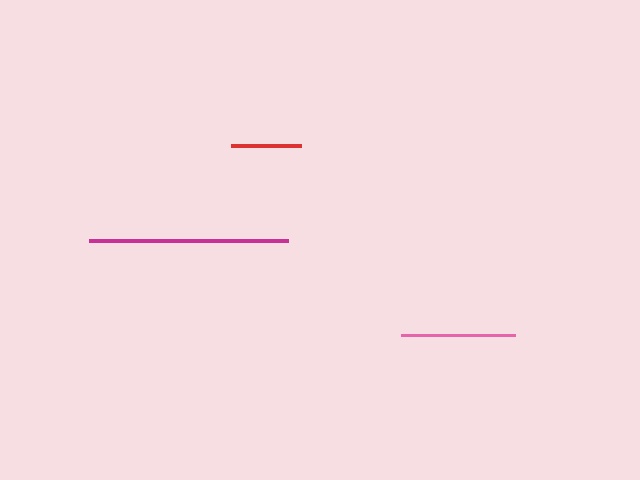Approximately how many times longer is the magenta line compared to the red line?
The magenta line is approximately 2.8 times the length of the red line.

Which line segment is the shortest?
The red line is the shortest at approximately 70 pixels.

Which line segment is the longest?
The magenta line is the longest at approximately 199 pixels.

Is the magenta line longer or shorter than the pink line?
The magenta line is longer than the pink line.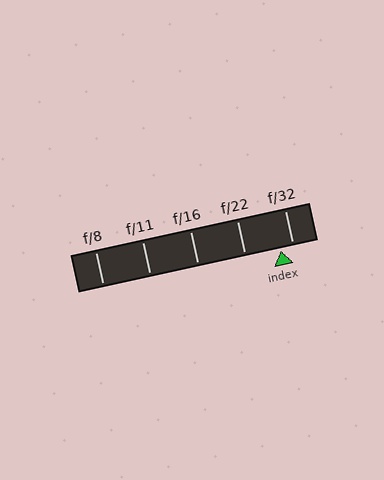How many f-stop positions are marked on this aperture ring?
There are 5 f-stop positions marked.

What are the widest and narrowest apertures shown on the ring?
The widest aperture shown is f/8 and the narrowest is f/32.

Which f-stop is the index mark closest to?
The index mark is closest to f/32.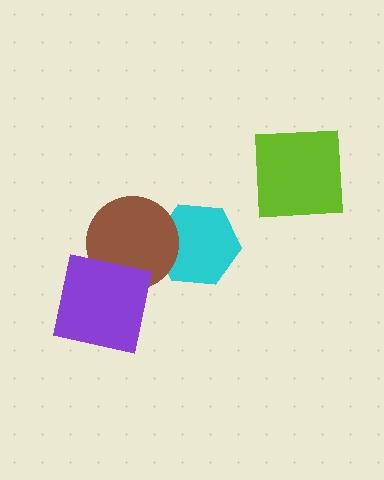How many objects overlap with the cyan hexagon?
1 object overlaps with the cyan hexagon.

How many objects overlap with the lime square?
0 objects overlap with the lime square.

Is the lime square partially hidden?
No, no other shape covers it.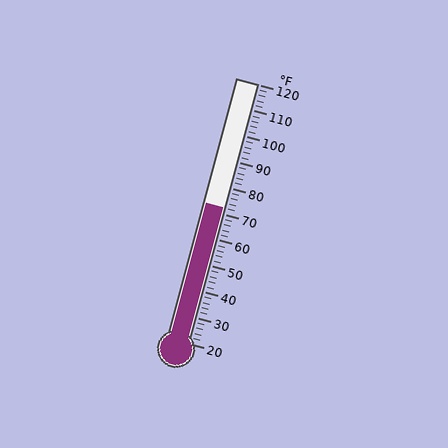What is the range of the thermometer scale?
The thermometer scale ranges from 20°F to 120°F.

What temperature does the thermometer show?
The thermometer shows approximately 72°F.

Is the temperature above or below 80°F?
The temperature is below 80°F.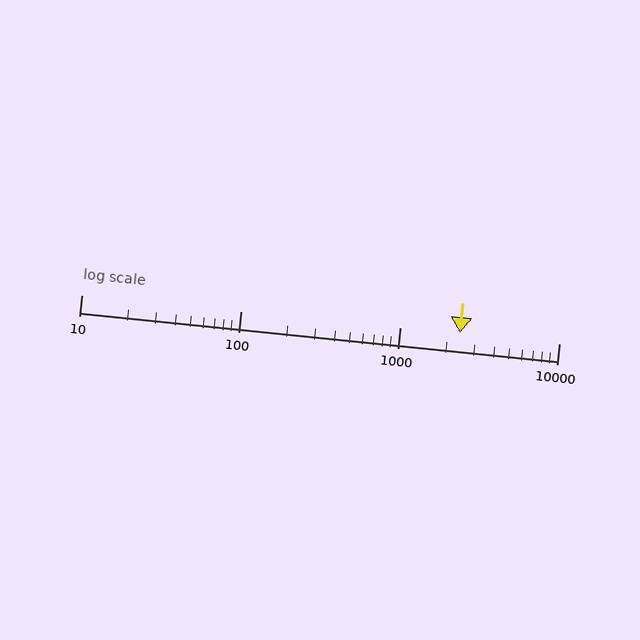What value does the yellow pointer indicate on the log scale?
The pointer indicates approximately 2400.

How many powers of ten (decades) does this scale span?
The scale spans 3 decades, from 10 to 10000.